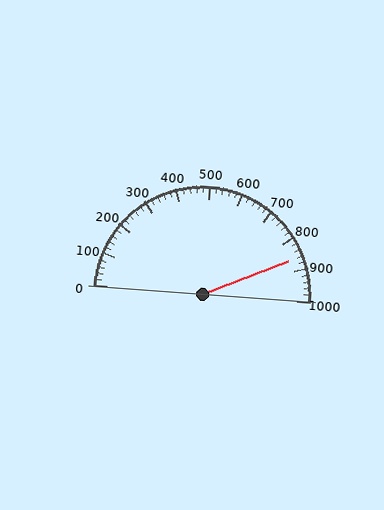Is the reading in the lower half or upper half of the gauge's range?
The reading is in the upper half of the range (0 to 1000).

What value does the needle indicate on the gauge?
The needle indicates approximately 860.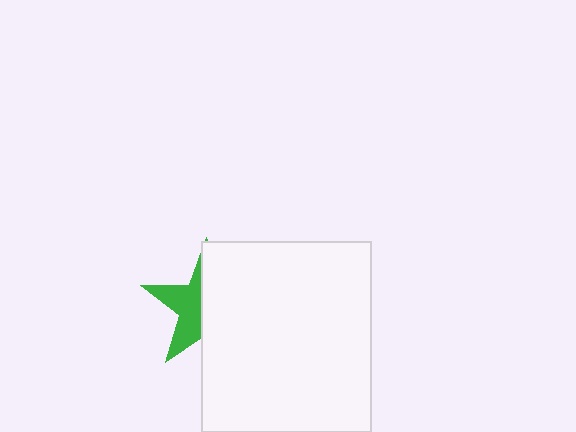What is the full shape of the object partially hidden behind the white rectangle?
The partially hidden object is a green star.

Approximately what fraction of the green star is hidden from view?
Roughly 57% of the green star is hidden behind the white rectangle.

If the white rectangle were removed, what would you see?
You would see the complete green star.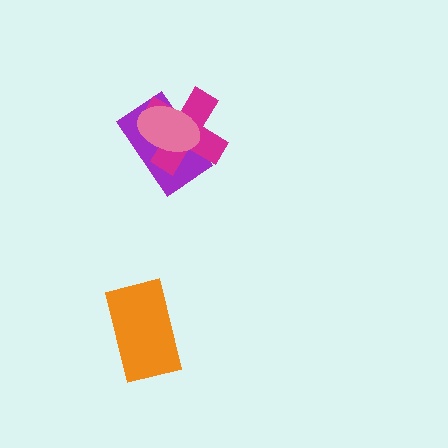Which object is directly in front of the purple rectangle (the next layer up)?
The magenta cross is directly in front of the purple rectangle.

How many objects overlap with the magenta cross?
2 objects overlap with the magenta cross.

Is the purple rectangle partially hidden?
Yes, it is partially covered by another shape.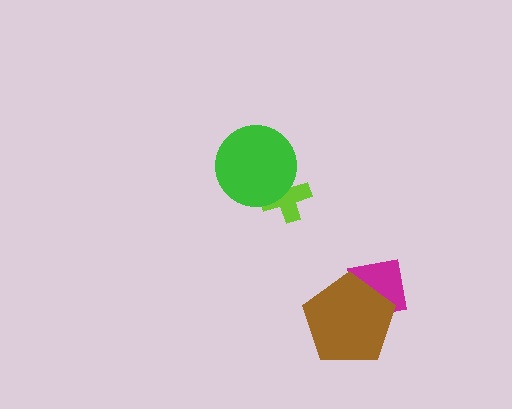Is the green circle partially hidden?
No, no other shape covers it.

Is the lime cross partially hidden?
Yes, it is partially covered by another shape.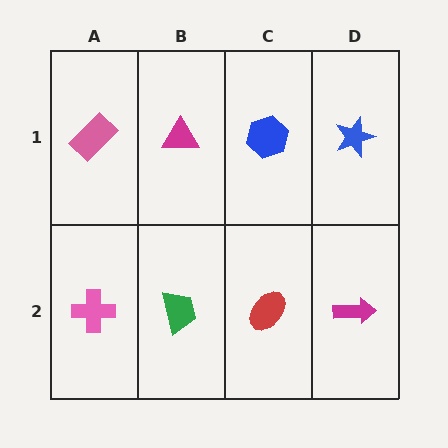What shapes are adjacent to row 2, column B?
A magenta triangle (row 1, column B), a pink cross (row 2, column A), a red ellipse (row 2, column C).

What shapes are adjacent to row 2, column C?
A blue hexagon (row 1, column C), a green trapezoid (row 2, column B), a magenta arrow (row 2, column D).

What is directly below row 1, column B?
A green trapezoid.